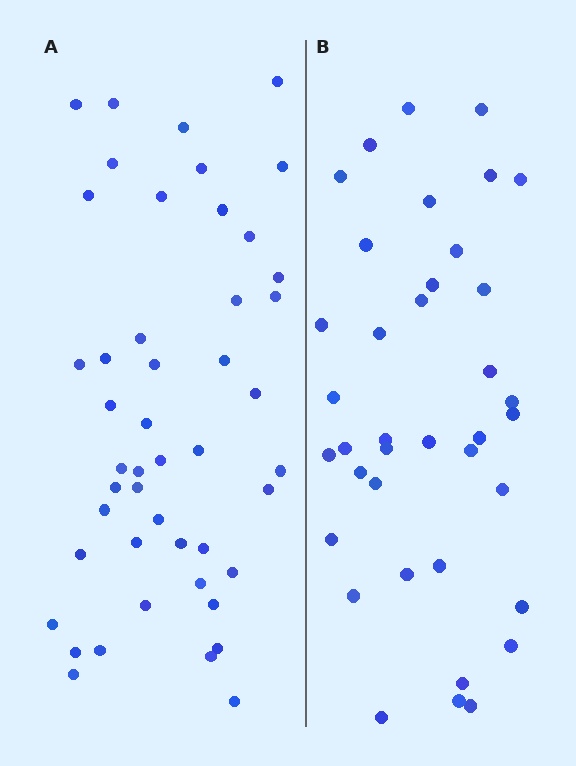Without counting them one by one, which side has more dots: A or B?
Region A (the left region) has more dots.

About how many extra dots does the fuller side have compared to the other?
Region A has roughly 8 or so more dots than region B.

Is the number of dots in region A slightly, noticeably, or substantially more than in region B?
Region A has only slightly more — the two regions are fairly close. The ratio is roughly 1.2 to 1.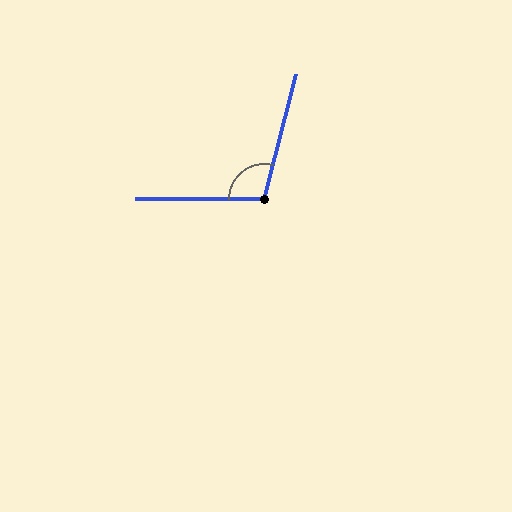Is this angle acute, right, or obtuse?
It is obtuse.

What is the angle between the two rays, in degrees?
Approximately 104 degrees.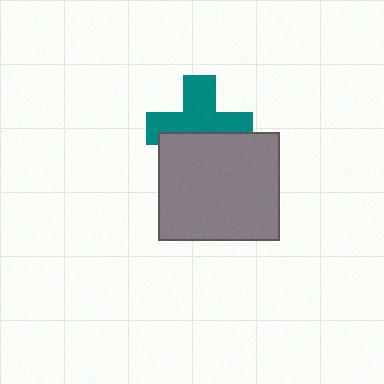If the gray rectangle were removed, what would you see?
You would see the complete teal cross.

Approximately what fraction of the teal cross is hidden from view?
Roughly 42% of the teal cross is hidden behind the gray rectangle.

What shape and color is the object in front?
The object in front is a gray rectangle.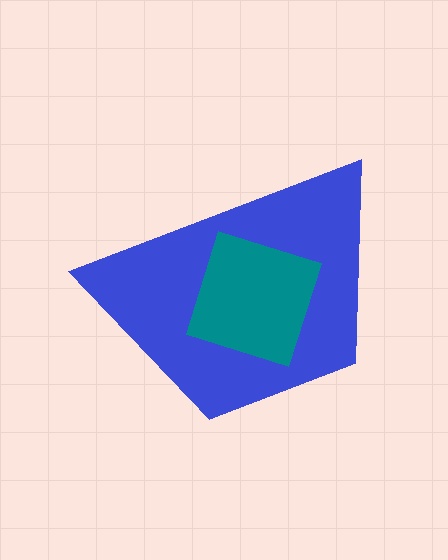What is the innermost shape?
The teal square.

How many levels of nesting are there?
2.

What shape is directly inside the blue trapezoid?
The teal square.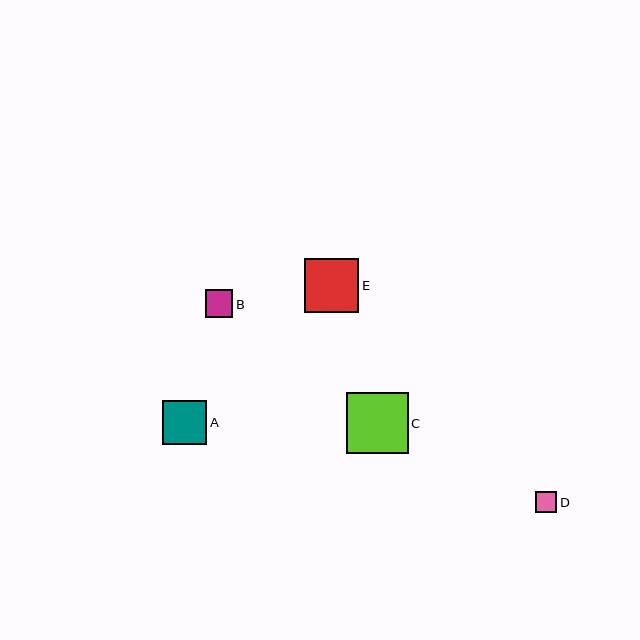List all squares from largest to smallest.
From largest to smallest: C, E, A, B, D.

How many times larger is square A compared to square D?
Square A is approximately 2.1 times the size of square D.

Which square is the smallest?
Square D is the smallest with a size of approximately 21 pixels.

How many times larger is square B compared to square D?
Square B is approximately 1.3 times the size of square D.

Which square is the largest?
Square C is the largest with a size of approximately 61 pixels.